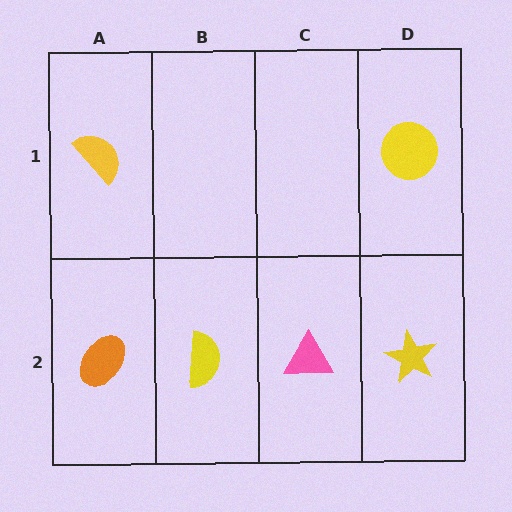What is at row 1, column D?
A yellow circle.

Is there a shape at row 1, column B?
No, that cell is empty.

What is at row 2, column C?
A pink triangle.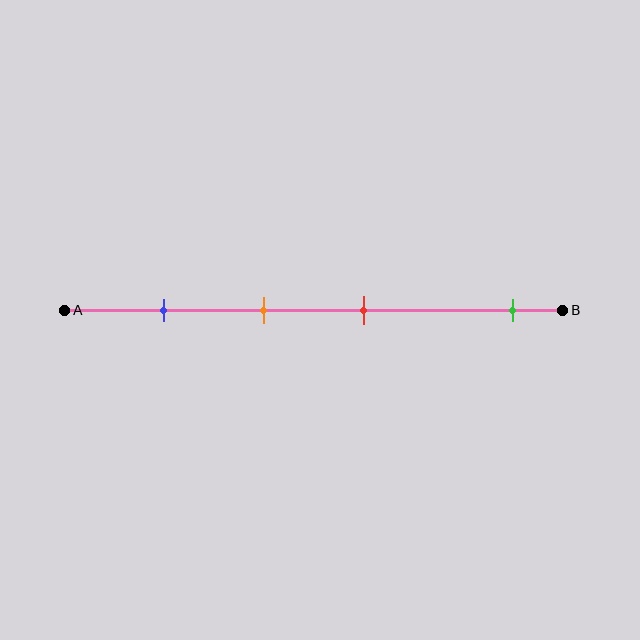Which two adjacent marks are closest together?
The orange and red marks are the closest adjacent pair.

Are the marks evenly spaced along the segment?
No, the marks are not evenly spaced.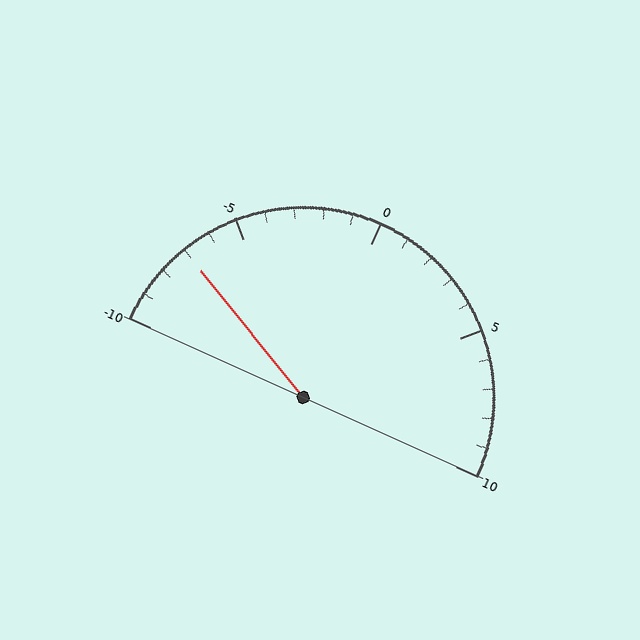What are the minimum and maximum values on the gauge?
The gauge ranges from -10 to 10.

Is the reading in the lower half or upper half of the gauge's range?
The reading is in the lower half of the range (-10 to 10).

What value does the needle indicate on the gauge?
The needle indicates approximately -7.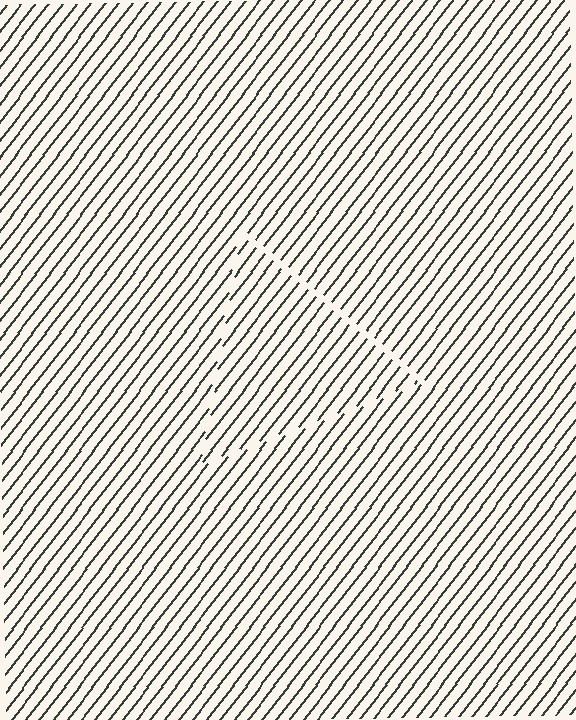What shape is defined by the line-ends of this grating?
An illusory triangle. The interior of the shape contains the same grating, shifted by half a period — the contour is defined by the phase discontinuity where line-ends from the inner and outer gratings abut.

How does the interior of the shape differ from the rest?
The interior of the shape contains the same grating, shifted by half a period — the contour is defined by the phase discontinuity where line-ends from the inner and outer gratings abut.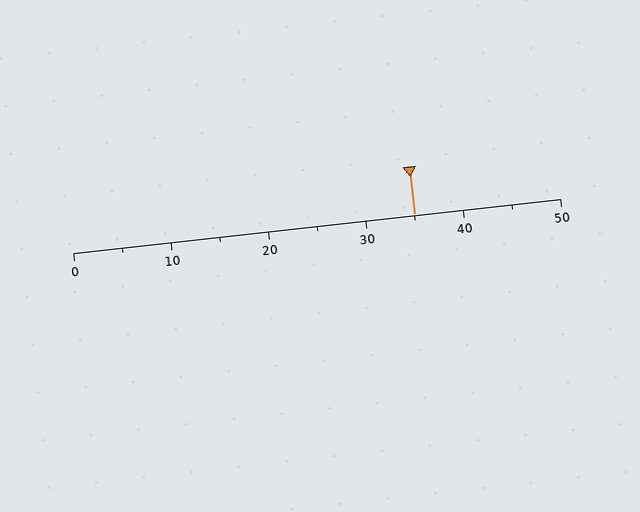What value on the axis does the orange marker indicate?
The marker indicates approximately 35.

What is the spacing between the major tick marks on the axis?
The major ticks are spaced 10 apart.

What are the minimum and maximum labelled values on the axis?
The axis runs from 0 to 50.